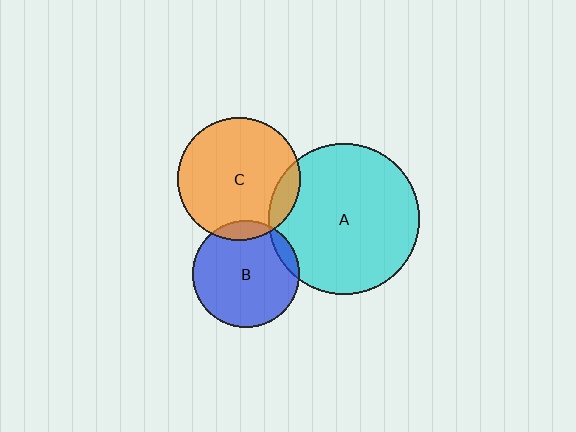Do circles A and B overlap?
Yes.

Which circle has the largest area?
Circle A (cyan).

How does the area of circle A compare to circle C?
Approximately 1.5 times.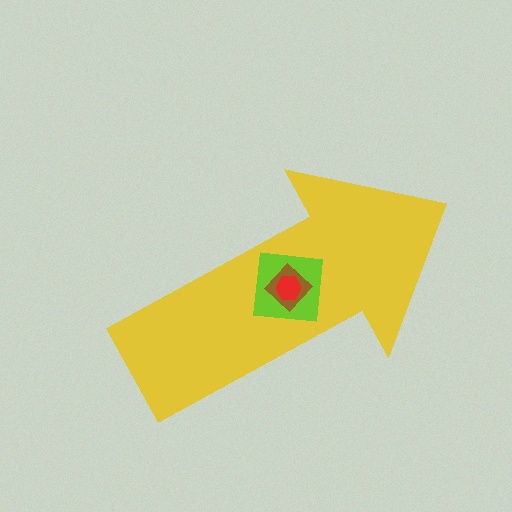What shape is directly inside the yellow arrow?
The lime square.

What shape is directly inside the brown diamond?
The red hexagon.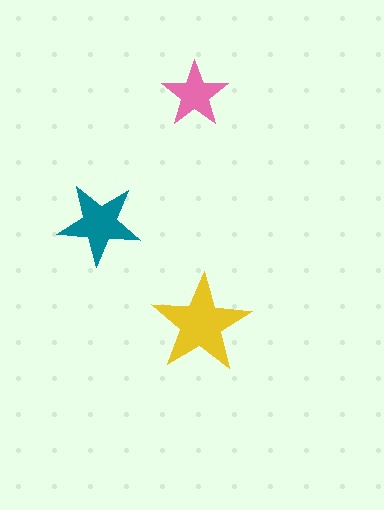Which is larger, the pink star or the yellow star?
The yellow one.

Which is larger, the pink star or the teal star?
The teal one.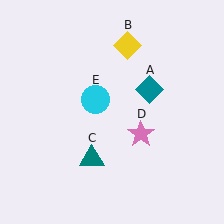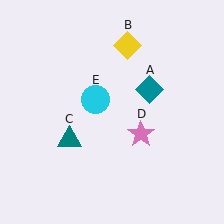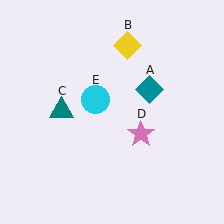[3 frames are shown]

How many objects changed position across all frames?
1 object changed position: teal triangle (object C).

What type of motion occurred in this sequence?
The teal triangle (object C) rotated clockwise around the center of the scene.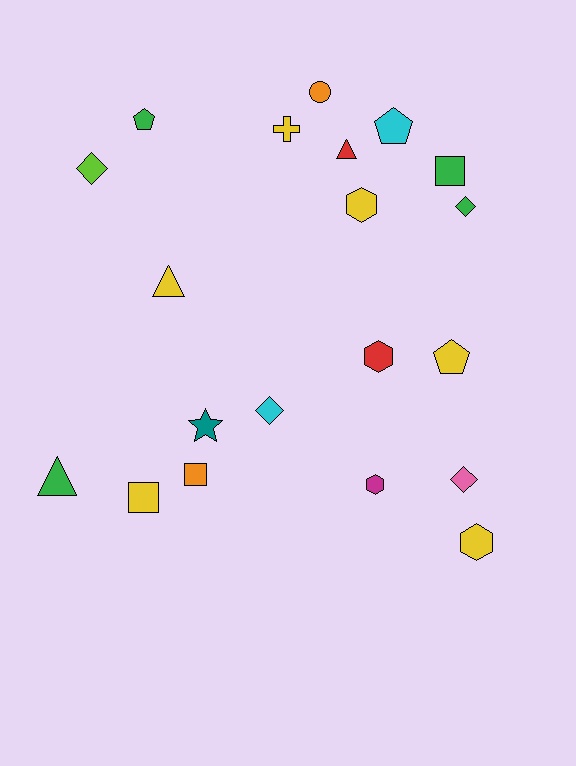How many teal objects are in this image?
There is 1 teal object.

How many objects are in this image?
There are 20 objects.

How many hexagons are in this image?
There are 4 hexagons.